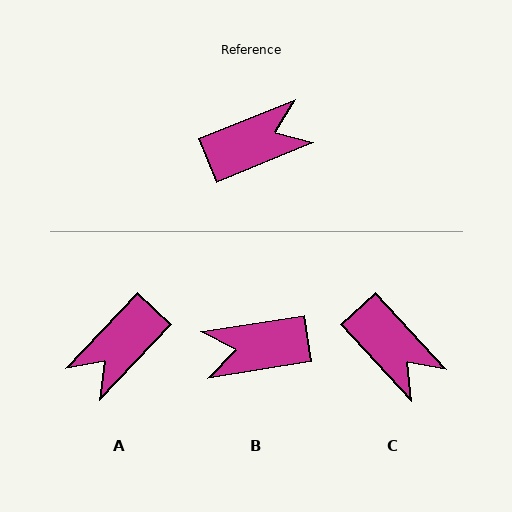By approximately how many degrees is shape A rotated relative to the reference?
Approximately 155 degrees clockwise.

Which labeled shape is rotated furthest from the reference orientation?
B, about 167 degrees away.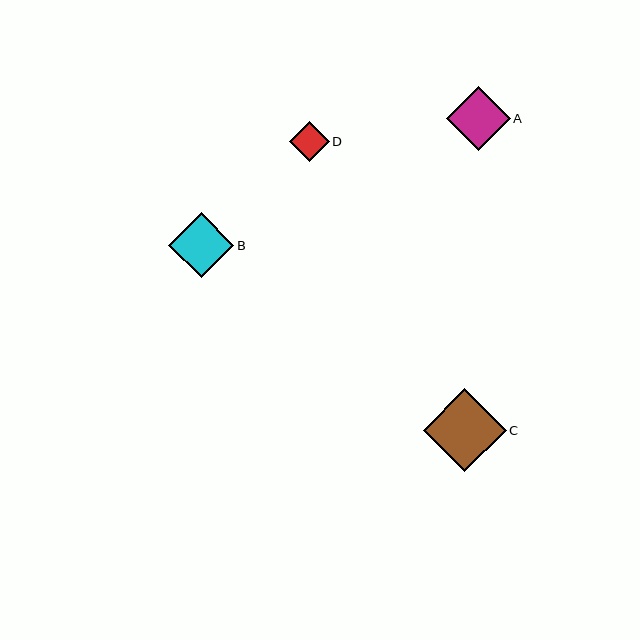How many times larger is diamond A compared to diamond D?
Diamond A is approximately 1.6 times the size of diamond D.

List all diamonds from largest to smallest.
From largest to smallest: C, B, A, D.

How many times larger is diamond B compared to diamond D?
Diamond B is approximately 1.6 times the size of diamond D.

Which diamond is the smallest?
Diamond D is the smallest with a size of approximately 40 pixels.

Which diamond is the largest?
Diamond C is the largest with a size of approximately 83 pixels.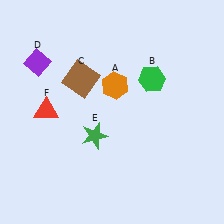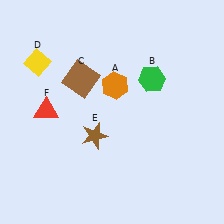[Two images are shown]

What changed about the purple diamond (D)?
In Image 1, D is purple. In Image 2, it changed to yellow.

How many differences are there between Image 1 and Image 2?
There are 2 differences between the two images.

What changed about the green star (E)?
In Image 1, E is green. In Image 2, it changed to brown.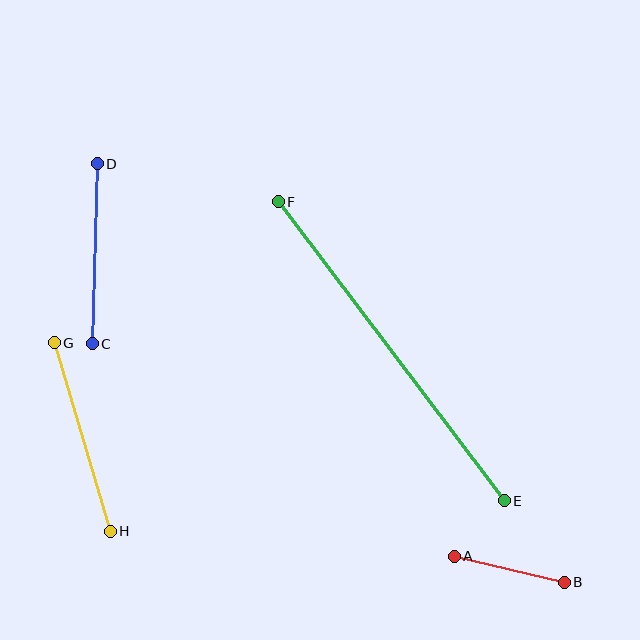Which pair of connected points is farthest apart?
Points E and F are farthest apart.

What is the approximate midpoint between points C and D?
The midpoint is at approximately (95, 254) pixels.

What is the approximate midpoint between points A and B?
The midpoint is at approximately (509, 569) pixels.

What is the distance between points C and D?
The distance is approximately 180 pixels.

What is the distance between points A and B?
The distance is approximately 113 pixels.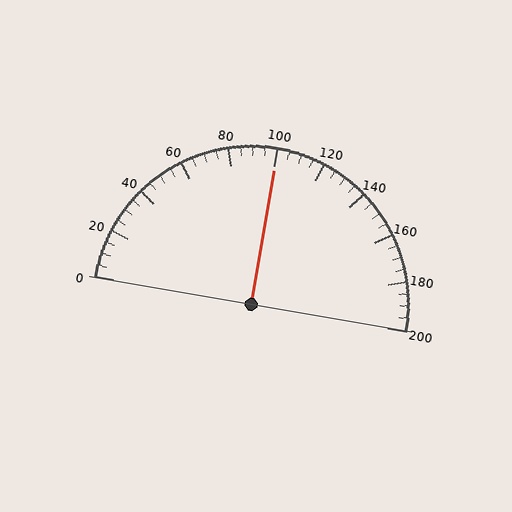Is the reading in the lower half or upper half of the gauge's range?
The reading is in the upper half of the range (0 to 200).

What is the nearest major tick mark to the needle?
The nearest major tick mark is 100.